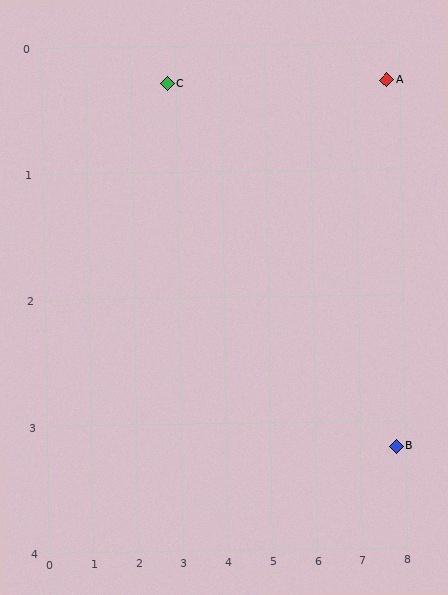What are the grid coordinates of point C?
Point C is at approximately (2.8, 0.3).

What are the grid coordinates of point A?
Point A is at approximately (7.7, 0.3).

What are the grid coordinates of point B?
Point B is at approximately (7.8, 3.2).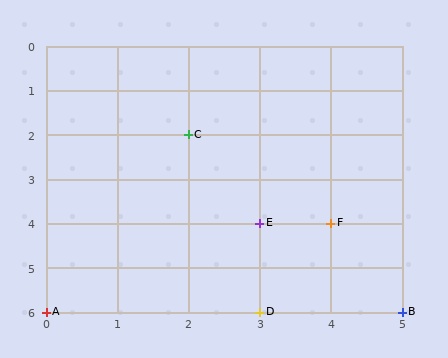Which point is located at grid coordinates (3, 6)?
Point D is at (3, 6).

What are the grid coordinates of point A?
Point A is at grid coordinates (0, 6).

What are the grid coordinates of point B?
Point B is at grid coordinates (5, 6).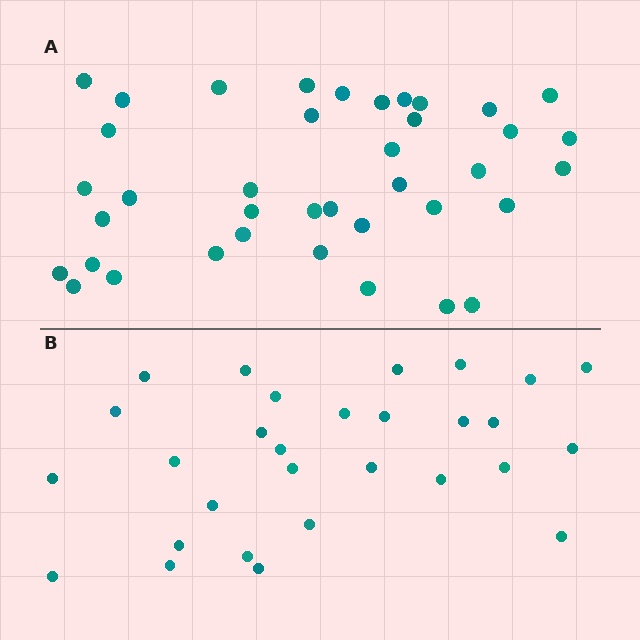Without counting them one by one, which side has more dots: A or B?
Region A (the top region) has more dots.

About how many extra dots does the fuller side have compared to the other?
Region A has roughly 10 or so more dots than region B.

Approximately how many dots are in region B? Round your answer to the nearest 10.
About 30 dots. (The exact count is 29, which rounds to 30.)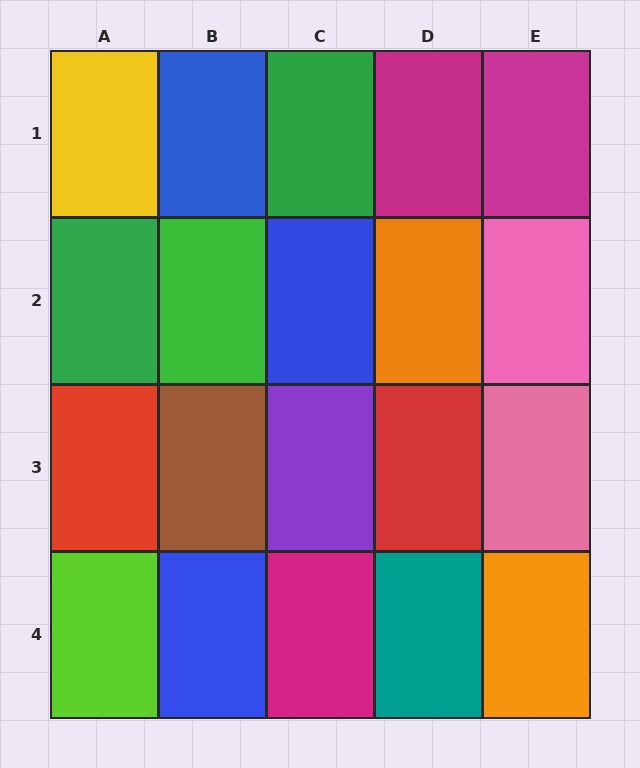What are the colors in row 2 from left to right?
Green, green, blue, orange, pink.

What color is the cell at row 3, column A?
Red.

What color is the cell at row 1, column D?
Magenta.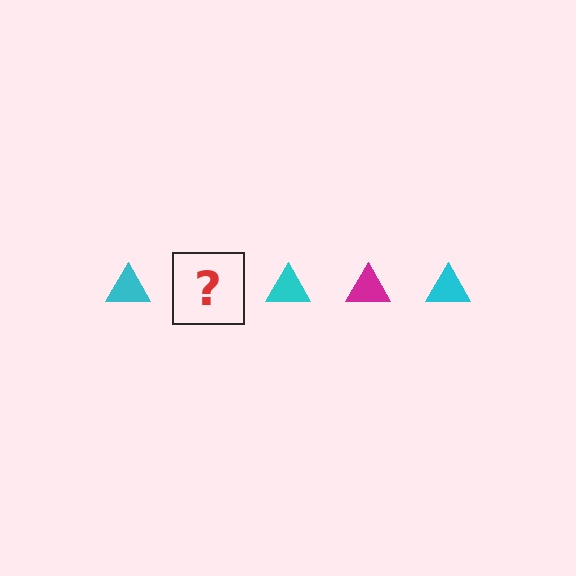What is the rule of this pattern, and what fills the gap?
The rule is that the pattern cycles through cyan, magenta triangles. The gap should be filled with a magenta triangle.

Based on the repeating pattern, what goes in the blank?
The blank should be a magenta triangle.